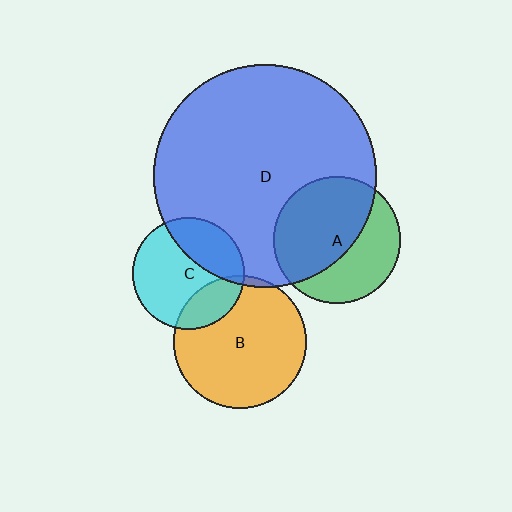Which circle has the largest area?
Circle D (blue).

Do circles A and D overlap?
Yes.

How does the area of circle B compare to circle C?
Approximately 1.4 times.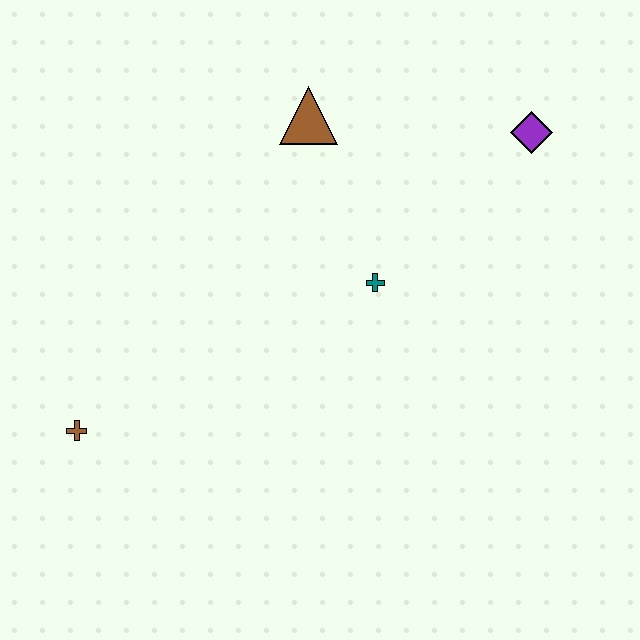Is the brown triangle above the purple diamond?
Yes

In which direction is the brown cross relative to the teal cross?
The brown cross is to the left of the teal cross.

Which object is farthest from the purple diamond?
The brown cross is farthest from the purple diamond.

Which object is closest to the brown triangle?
The teal cross is closest to the brown triangle.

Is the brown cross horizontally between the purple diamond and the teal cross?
No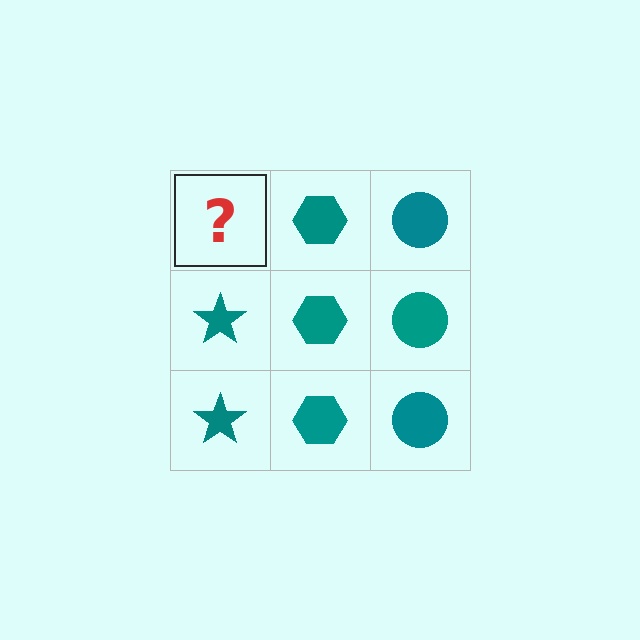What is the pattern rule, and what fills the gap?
The rule is that each column has a consistent shape. The gap should be filled with a teal star.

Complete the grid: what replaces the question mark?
The question mark should be replaced with a teal star.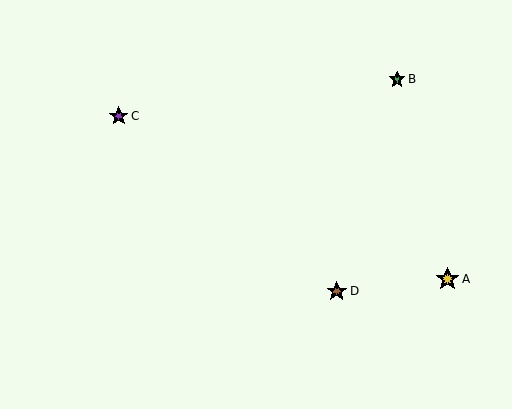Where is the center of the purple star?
The center of the purple star is at (119, 116).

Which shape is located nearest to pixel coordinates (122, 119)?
The purple star (labeled C) at (119, 116) is nearest to that location.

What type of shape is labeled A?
Shape A is a yellow star.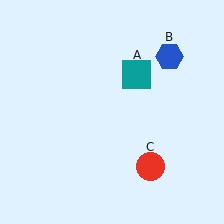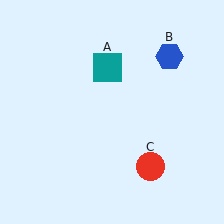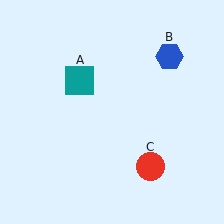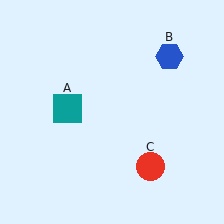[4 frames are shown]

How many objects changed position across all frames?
1 object changed position: teal square (object A).